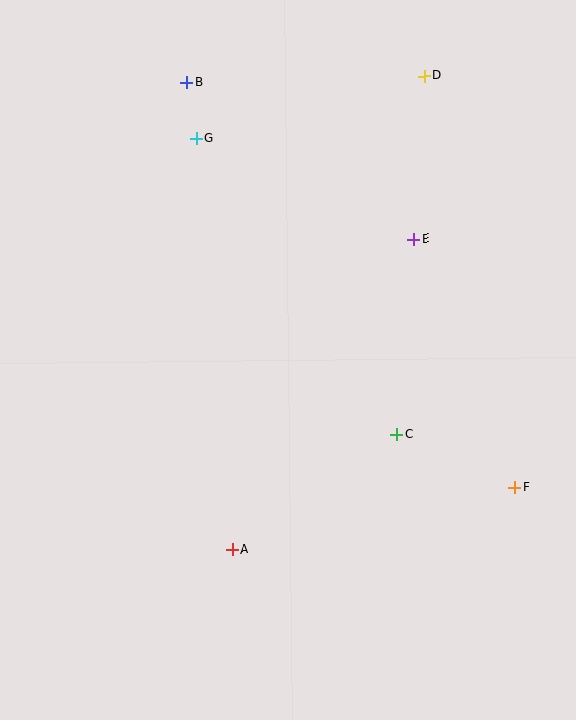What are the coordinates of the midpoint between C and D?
The midpoint between C and D is at (411, 255).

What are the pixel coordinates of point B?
Point B is at (187, 82).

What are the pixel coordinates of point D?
Point D is at (424, 76).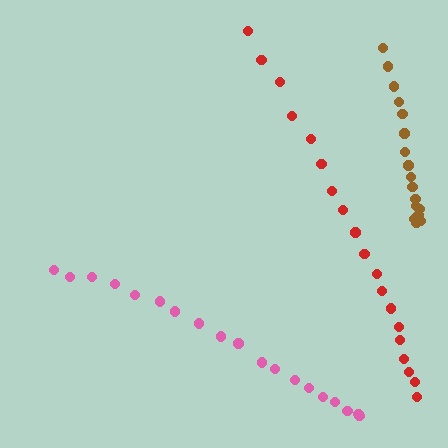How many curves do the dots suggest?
There are 3 distinct paths.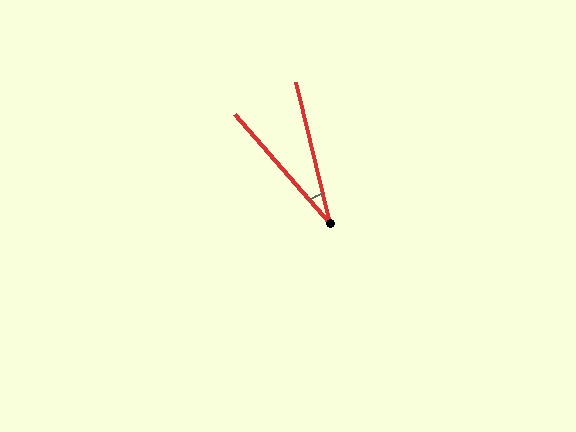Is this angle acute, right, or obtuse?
It is acute.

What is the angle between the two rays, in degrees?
Approximately 27 degrees.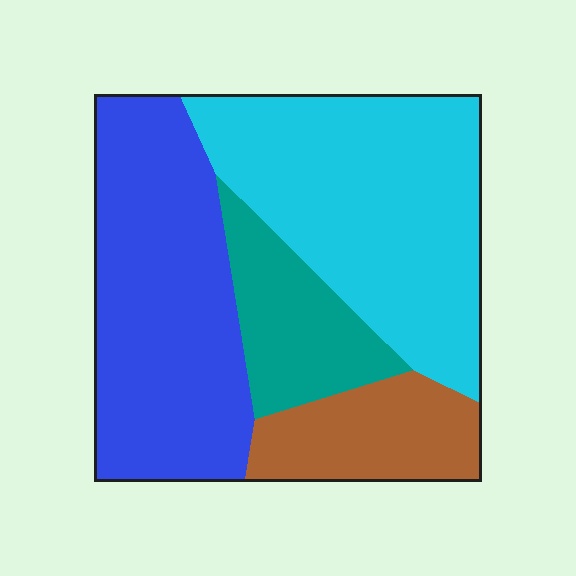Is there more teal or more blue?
Blue.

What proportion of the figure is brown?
Brown takes up about one eighth (1/8) of the figure.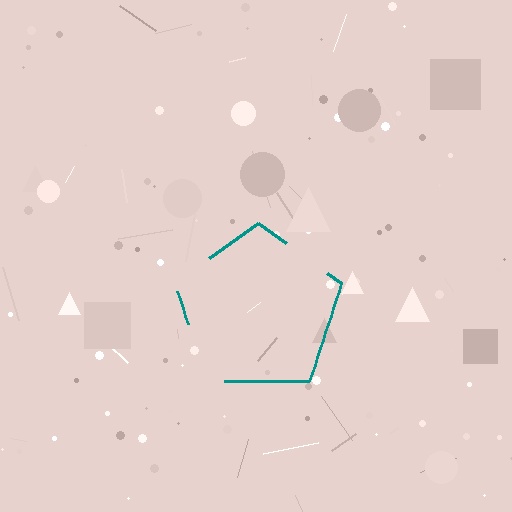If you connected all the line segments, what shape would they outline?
They would outline a pentagon.